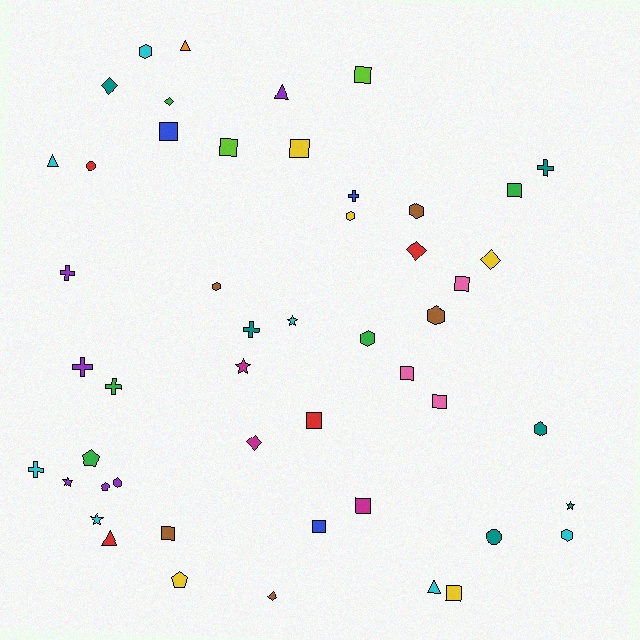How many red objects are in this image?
There are 4 red objects.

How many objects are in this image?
There are 50 objects.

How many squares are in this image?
There are 13 squares.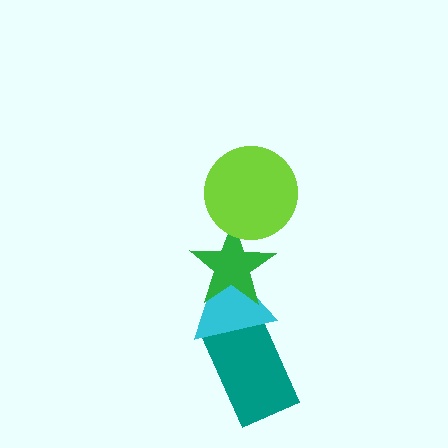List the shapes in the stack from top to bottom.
From top to bottom: the lime circle, the green star, the cyan triangle, the teal rectangle.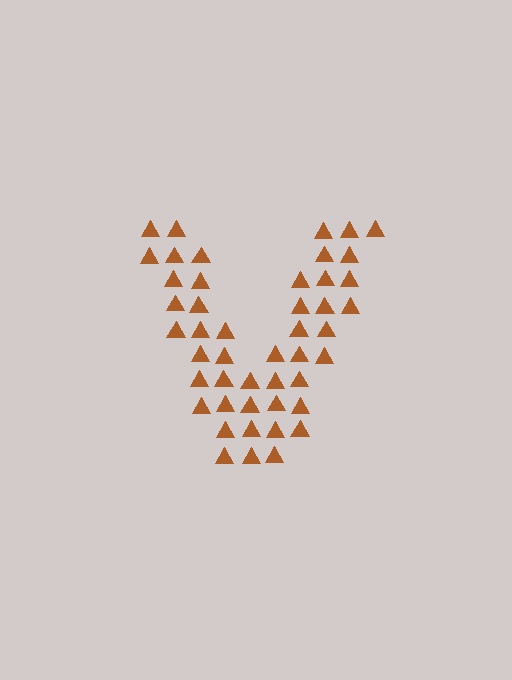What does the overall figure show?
The overall figure shows the letter V.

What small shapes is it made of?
It is made of small triangles.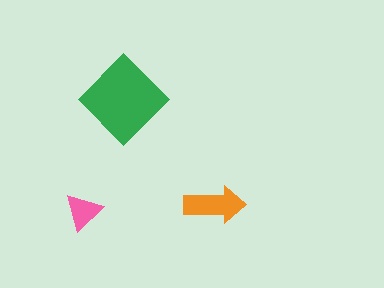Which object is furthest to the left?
The pink triangle is leftmost.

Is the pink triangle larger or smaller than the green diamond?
Smaller.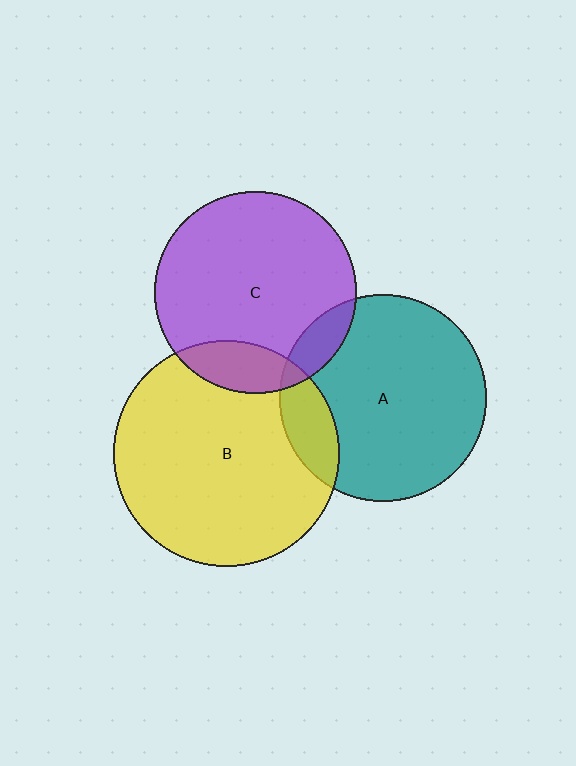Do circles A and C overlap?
Yes.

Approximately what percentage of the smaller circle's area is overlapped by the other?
Approximately 10%.